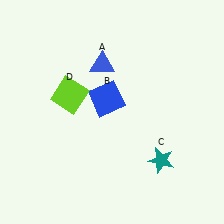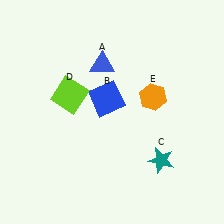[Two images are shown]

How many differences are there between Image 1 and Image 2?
There is 1 difference between the two images.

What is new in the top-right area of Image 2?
An orange hexagon (E) was added in the top-right area of Image 2.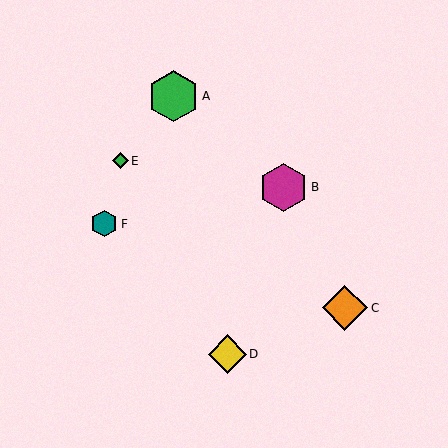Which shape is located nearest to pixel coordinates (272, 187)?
The magenta hexagon (labeled B) at (284, 187) is nearest to that location.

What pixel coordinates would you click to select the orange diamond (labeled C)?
Click at (345, 308) to select the orange diamond C.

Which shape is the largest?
The green hexagon (labeled A) is the largest.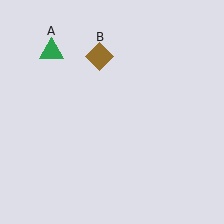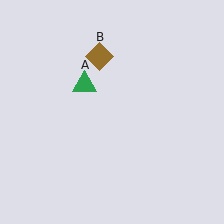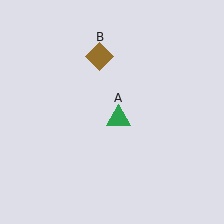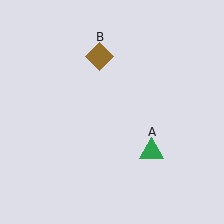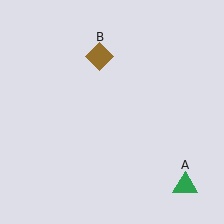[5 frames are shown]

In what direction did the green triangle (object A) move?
The green triangle (object A) moved down and to the right.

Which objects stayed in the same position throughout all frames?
Brown diamond (object B) remained stationary.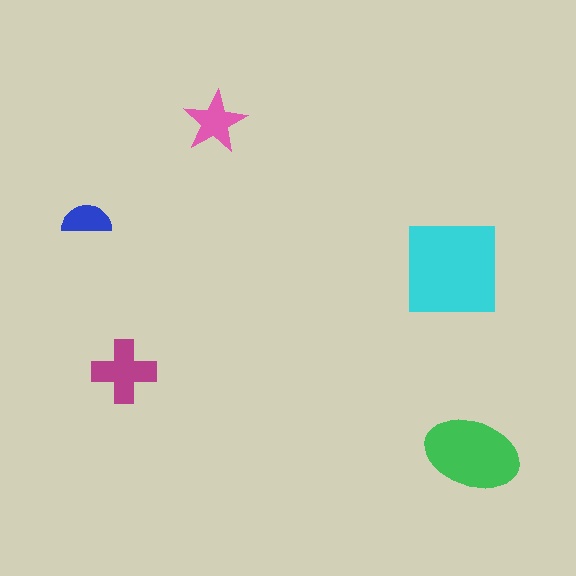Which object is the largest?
The cyan square.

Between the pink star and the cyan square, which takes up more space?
The cyan square.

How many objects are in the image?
There are 5 objects in the image.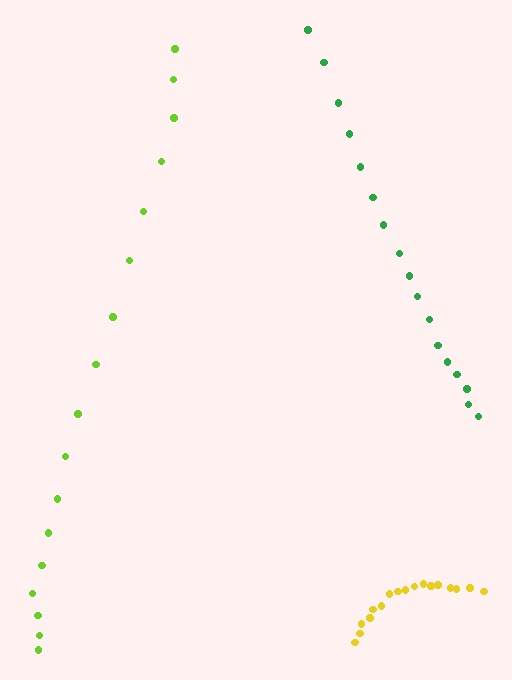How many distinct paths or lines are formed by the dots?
There are 3 distinct paths.